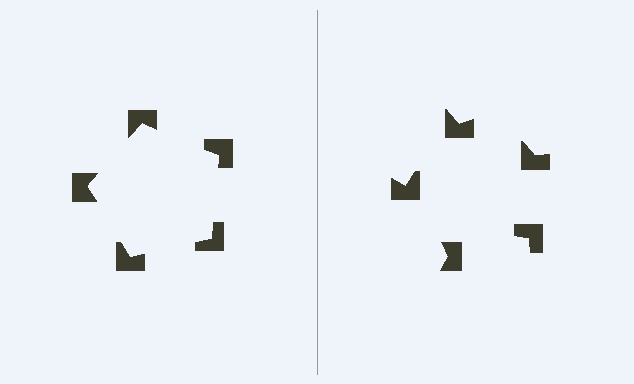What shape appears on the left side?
An illusory pentagon.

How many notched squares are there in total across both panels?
10 — 5 on each side.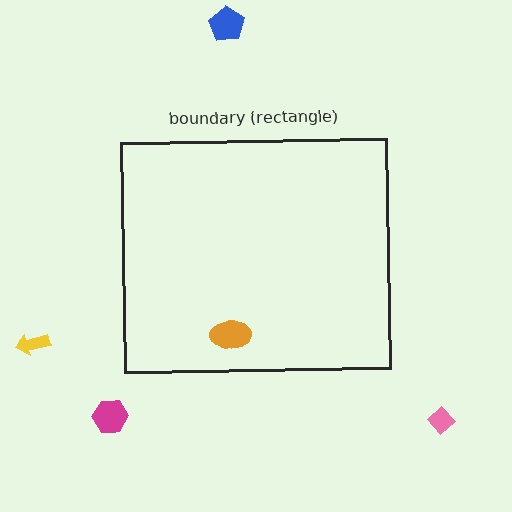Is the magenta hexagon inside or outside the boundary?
Outside.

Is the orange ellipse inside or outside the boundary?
Inside.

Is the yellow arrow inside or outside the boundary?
Outside.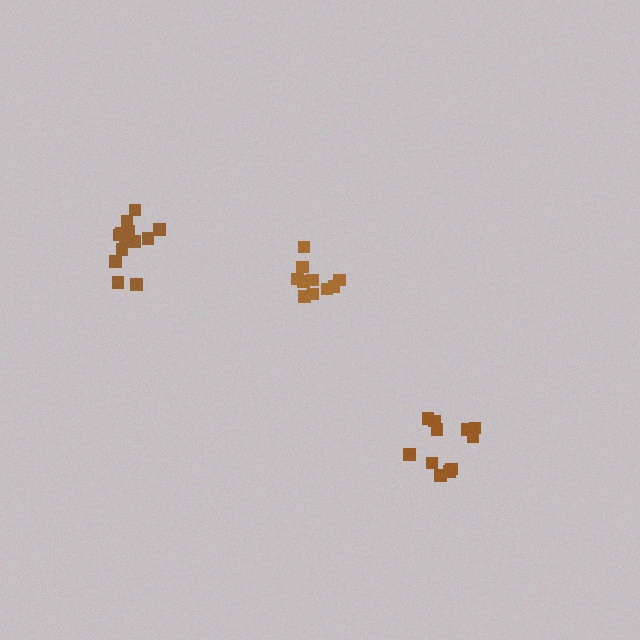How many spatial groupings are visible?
There are 3 spatial groupings.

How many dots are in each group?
Group 1: 13 dots, Group 2: 11 dots, Group 3: 11 dots (35 total).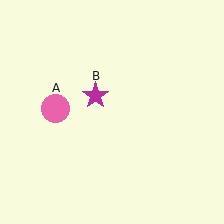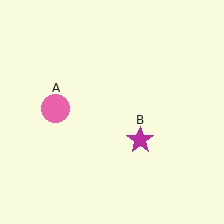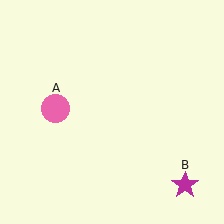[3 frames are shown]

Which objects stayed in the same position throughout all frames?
Pink circle (object A) remained stationary.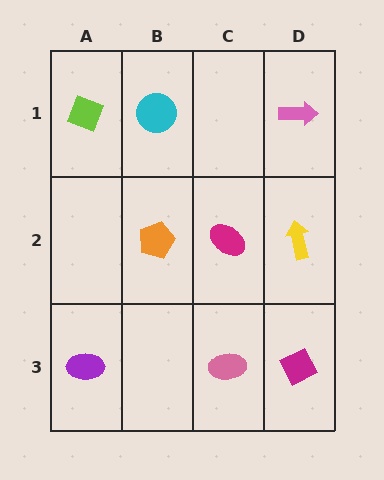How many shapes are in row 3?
3 shapes.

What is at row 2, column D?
A yellow arrow.